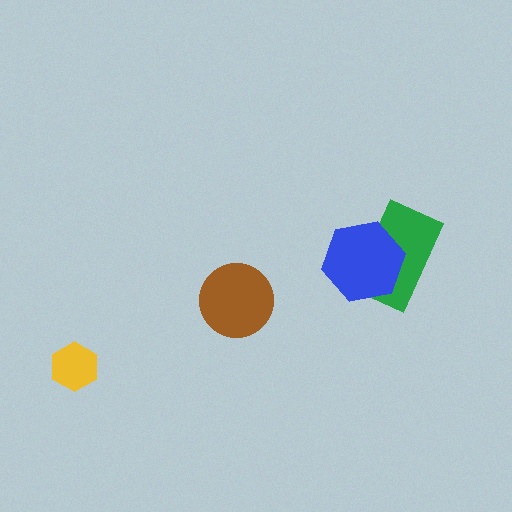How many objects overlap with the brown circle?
0 objects overlap with the brown circle.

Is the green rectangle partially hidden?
Yes, it is partially covered by another shape.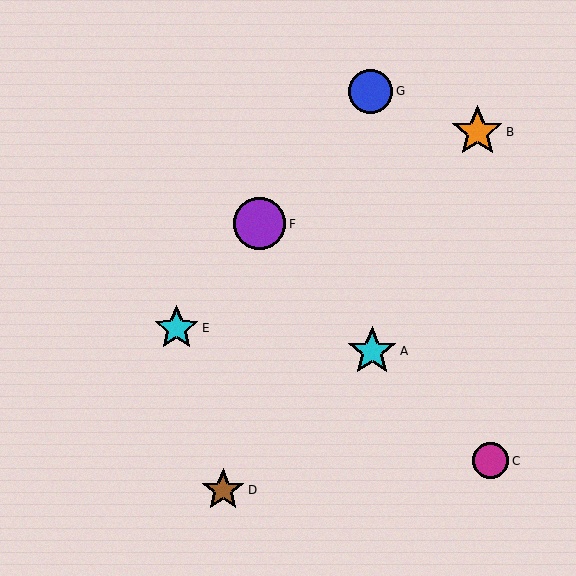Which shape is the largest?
The purple circle (labeled F) is the largest.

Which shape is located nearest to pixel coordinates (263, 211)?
The purple circle (labeled F) at (260, 224) is nearest to that location.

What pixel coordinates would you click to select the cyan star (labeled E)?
Click at (177, 328) to select the cyan star E.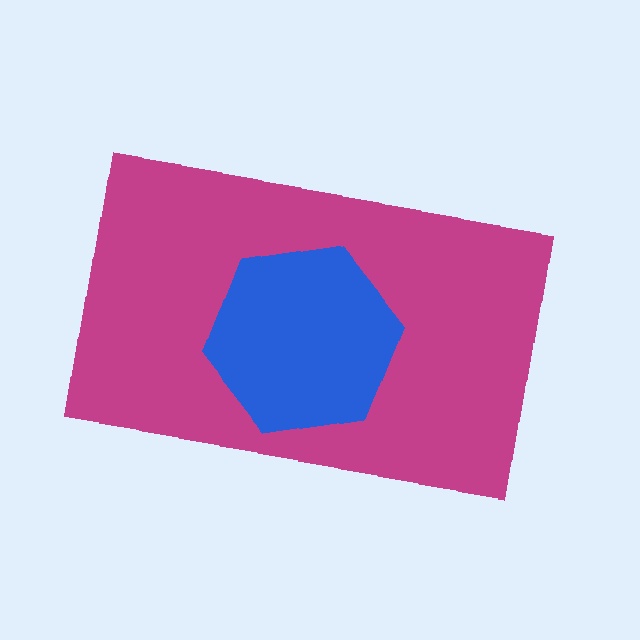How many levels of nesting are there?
2.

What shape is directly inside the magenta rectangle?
The blue hexagon.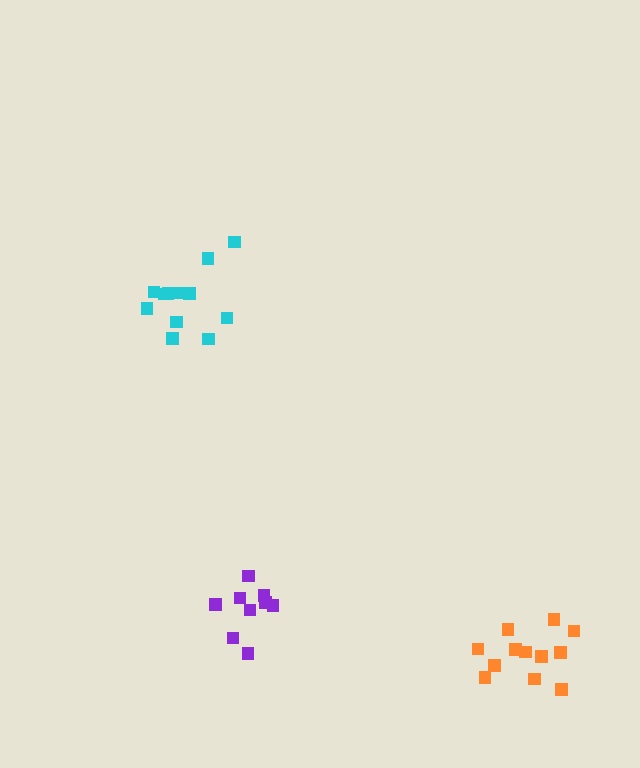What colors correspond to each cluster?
The clusters are colored: purple, cyan, orange.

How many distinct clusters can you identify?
There are 3 distinct clusters.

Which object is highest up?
The cyan cluster is topmost.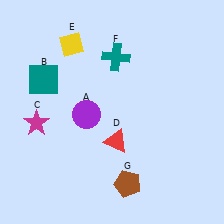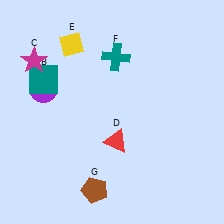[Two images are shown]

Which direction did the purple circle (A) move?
The purple circle (A) moved left.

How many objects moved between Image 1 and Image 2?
3 objects moved between the two images.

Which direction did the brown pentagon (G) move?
The brown pentagon (G) moved left.